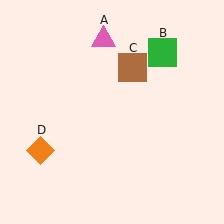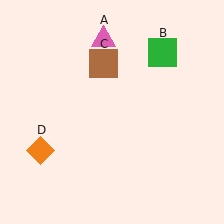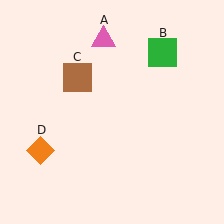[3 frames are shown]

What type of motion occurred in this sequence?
The brown square (object C) rotated counterclockwise around the center of the scene.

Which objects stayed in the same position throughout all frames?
Pink triangle (object A) and green square (object B) and orange diamond (object D) remained stationary.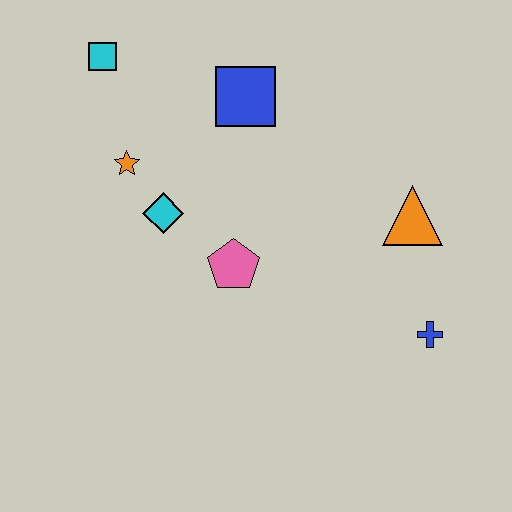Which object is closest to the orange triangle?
The blue cross is closest to the orange triangle.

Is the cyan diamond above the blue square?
No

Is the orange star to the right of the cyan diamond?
No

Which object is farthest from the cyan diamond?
The blue cross is farthest from the cyan diamond.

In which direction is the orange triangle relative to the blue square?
The orange triangle is to the right of the blue square.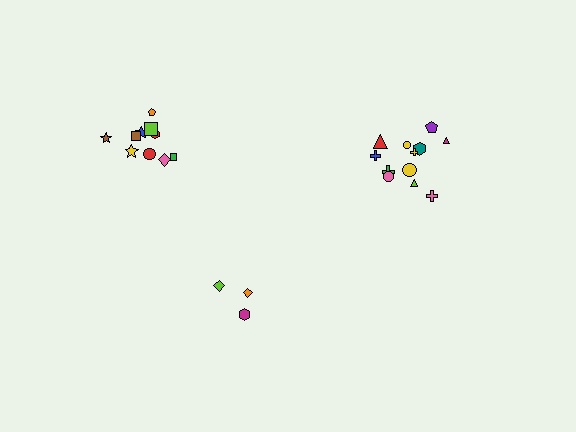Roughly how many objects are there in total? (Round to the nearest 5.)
Roughly 25 objects in total.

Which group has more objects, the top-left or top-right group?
The top-right group.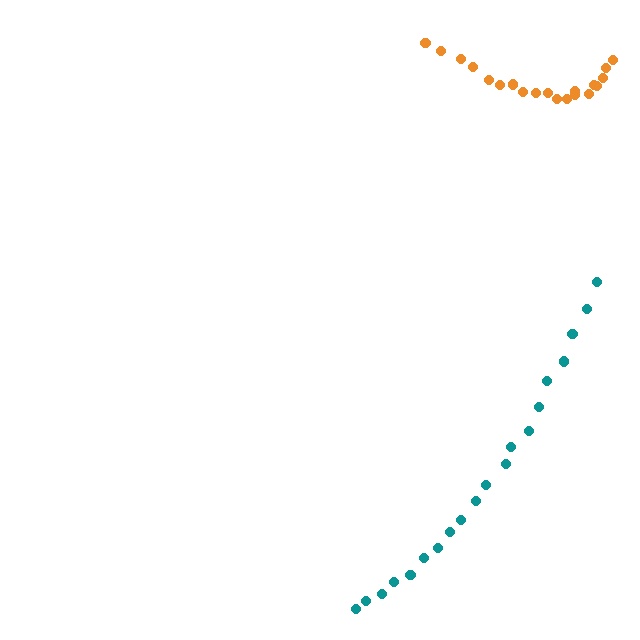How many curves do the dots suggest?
There are 2 distinct paths.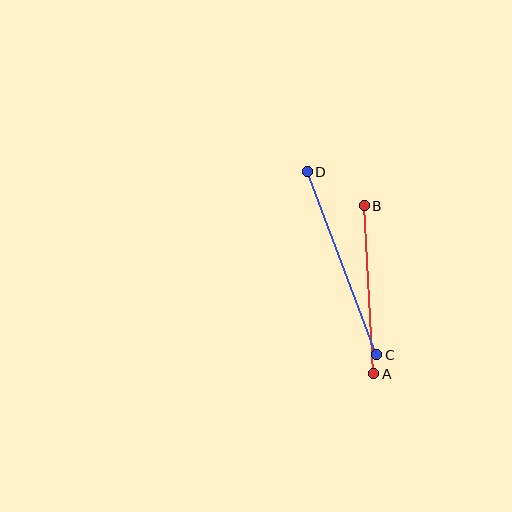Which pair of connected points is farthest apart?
Points C and D are farthest apart.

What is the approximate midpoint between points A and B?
The midpoint is at approximately (369, 290) pixels.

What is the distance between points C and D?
The distance is approximately 196 pixels.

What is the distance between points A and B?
The distance is approximately 169 pixels.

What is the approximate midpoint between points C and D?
The midpoint is at approximately (342, 263) pixels.